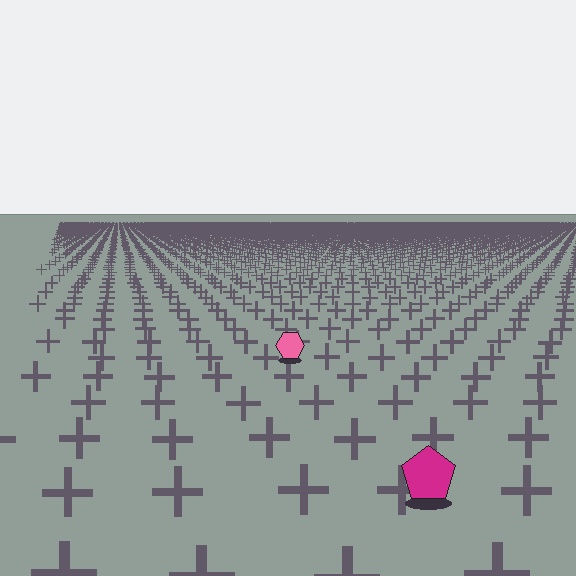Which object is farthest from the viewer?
The pink hexagon is farthest from the viewer. It appears smaller and the ground texture around it is denser.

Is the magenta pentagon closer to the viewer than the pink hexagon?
Yes. The magenta pentagon is closer — you can tell from the texture gradient: the ground texture is coarser near it.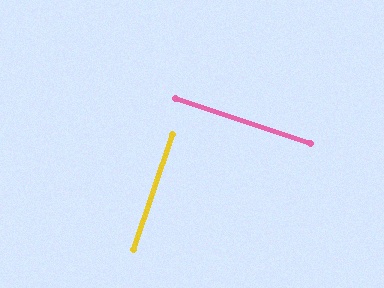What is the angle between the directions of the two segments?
Approximately 90 degrees.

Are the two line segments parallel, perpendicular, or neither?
Perpendicular — they meet at approximately 90°.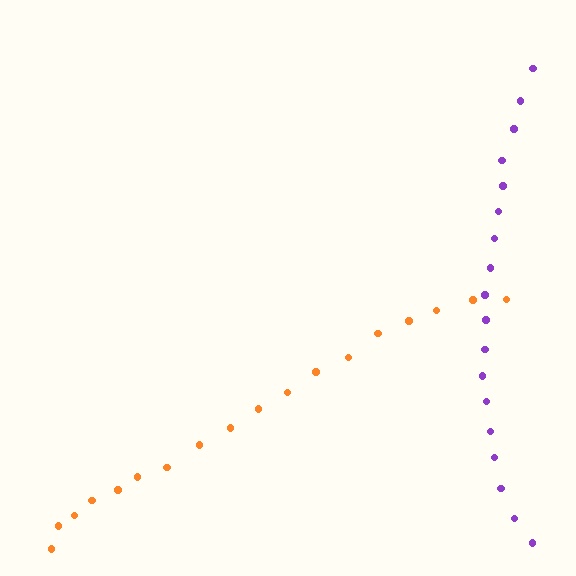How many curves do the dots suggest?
There are 2 distinct paths.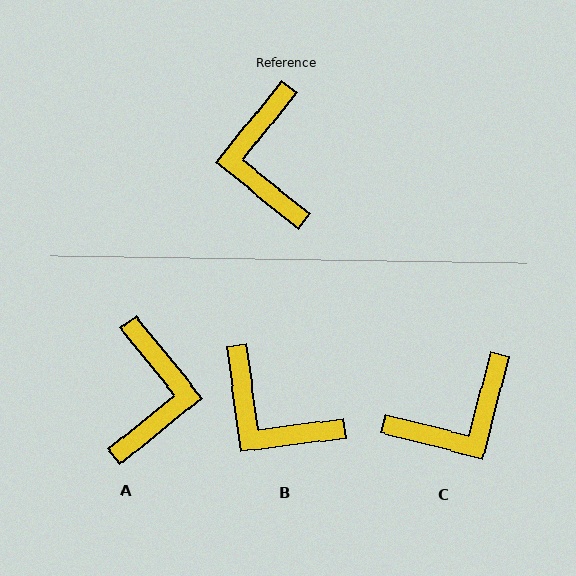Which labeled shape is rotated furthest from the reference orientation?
A, about 168 degrees away.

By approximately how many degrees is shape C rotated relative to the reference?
Approximately 114 degrees counter-clockwise.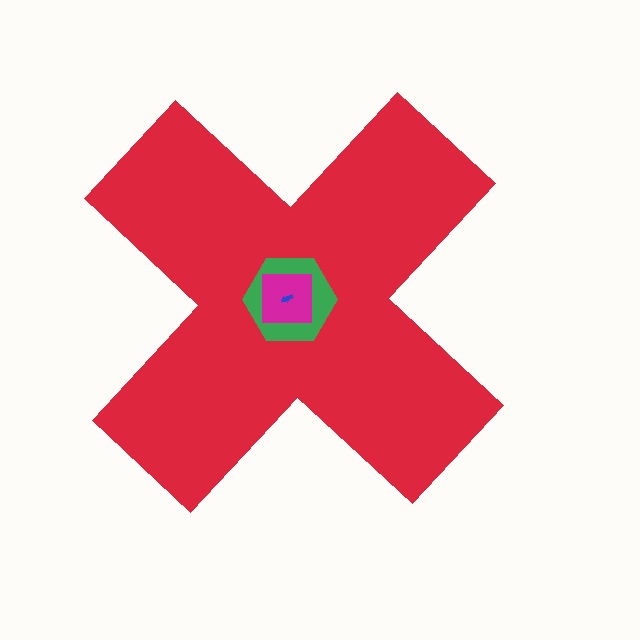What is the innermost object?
The blue arrow.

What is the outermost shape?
The red cross.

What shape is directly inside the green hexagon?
The magenta square.